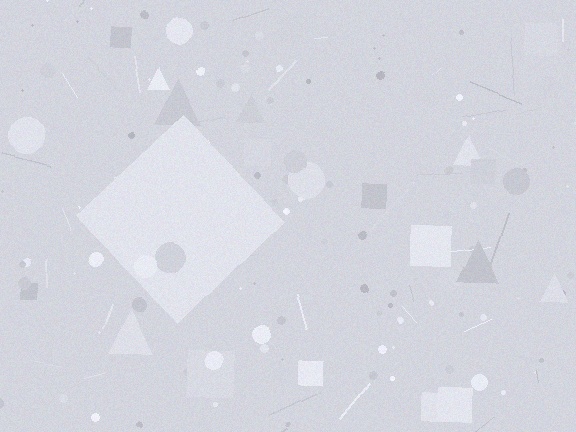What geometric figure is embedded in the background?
A diamond is embedded in the background.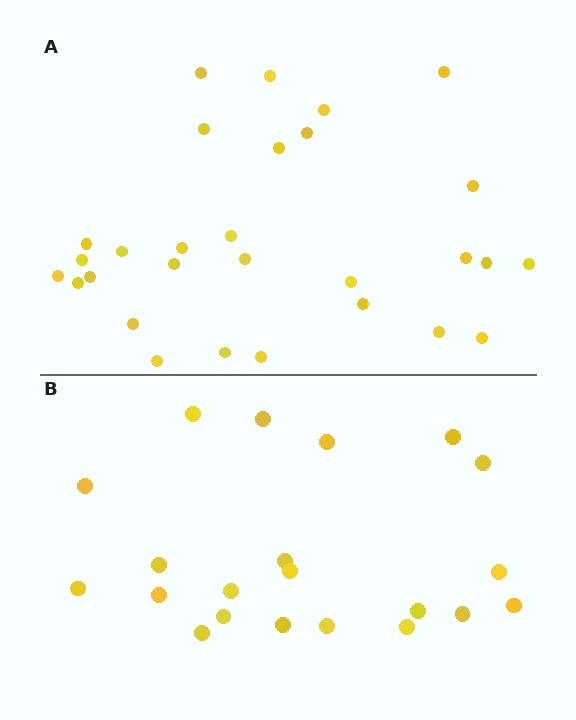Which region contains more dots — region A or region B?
Region A (the top region) has more dots.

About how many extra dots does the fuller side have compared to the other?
Region A has roughly 8 or so more dots than region B.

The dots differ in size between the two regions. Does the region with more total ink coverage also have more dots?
No. Region B has more total ink coverage because its dots are larger, but region A actually contains more individual dots. Total area can be misleading — the number of items is what matters here.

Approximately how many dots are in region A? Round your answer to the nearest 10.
About 30 dots. (The exact count is 29, which rounds to 30.)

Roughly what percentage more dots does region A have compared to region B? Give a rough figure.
About 40% more.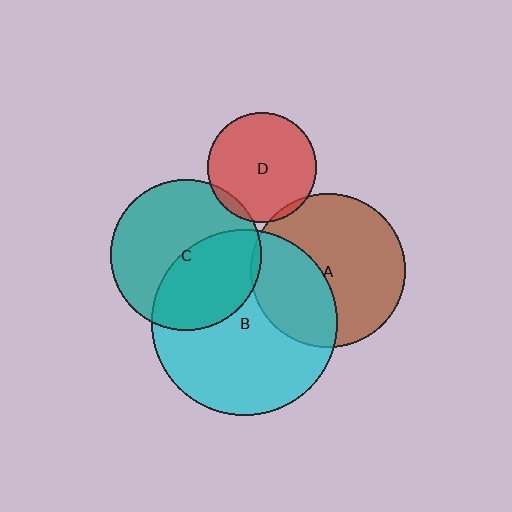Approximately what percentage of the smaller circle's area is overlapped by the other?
Approximately 35%.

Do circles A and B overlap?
Yes.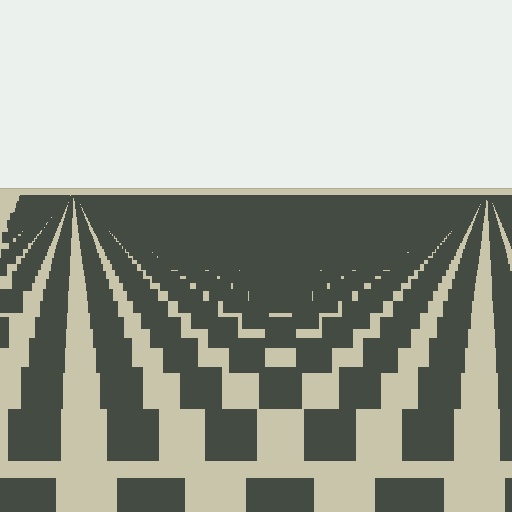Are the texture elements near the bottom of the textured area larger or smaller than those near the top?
Larger. Near the bottom, elements are closer to the viewer and appear at a bigger on-screen size.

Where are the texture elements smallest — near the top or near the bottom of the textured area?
Near the top.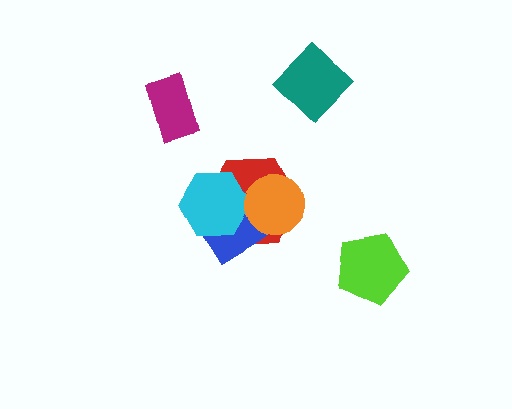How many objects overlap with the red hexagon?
3 objects overlap with the red hexagon.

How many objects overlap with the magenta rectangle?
0 objects overlap with the magenta rectangle.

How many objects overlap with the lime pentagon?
0 objects overlap with the lime pentagon.